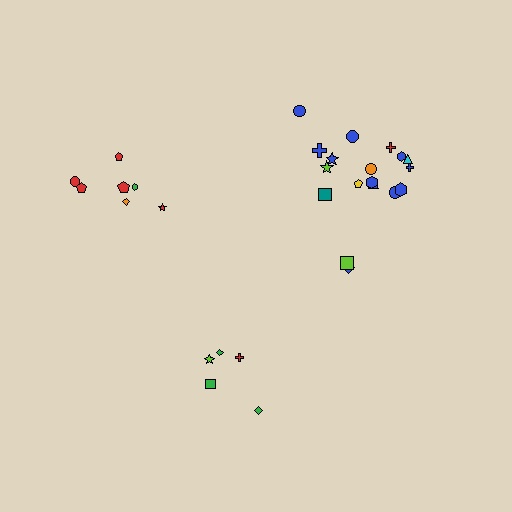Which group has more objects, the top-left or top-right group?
The top-right group.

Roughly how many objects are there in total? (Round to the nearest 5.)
Roughly 30 objects in total.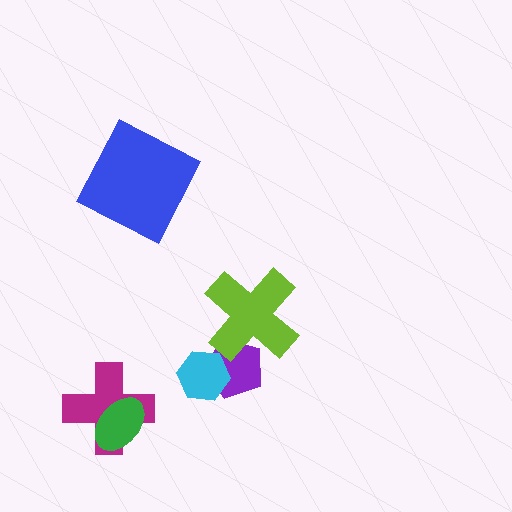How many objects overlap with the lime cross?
1 object overlaps with the lime cross.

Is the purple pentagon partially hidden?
Yes, it is partially covered by another shape.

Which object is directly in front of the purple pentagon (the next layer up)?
The lime cross is directly in front of the purple pentagon.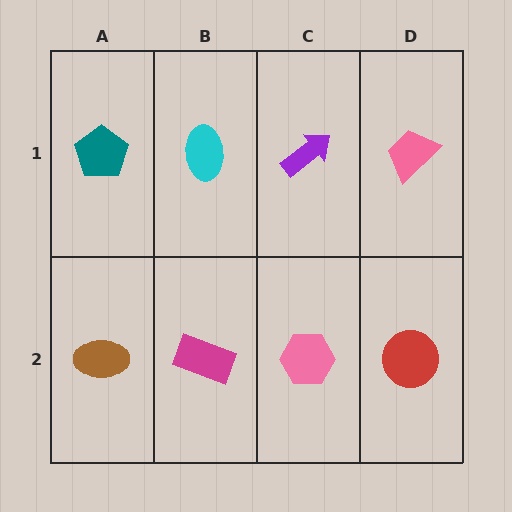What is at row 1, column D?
A pink trapezoid.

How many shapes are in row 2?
4 shapes.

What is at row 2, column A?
A brown ellipse.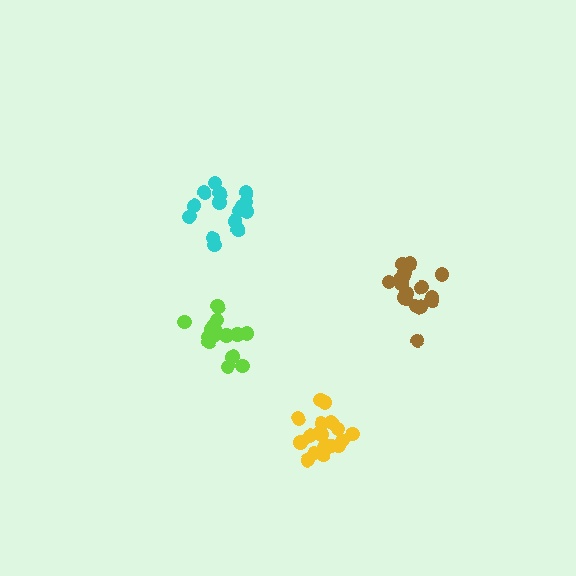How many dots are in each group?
Group 1: 16 dots, Group 2: 21 dots, Group 3: 15 dots, Group 4: 17 dots (69 total).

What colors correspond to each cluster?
The clusters are colored: lime, yellow, cyan, brown.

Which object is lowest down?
The yellow cluster is bottommost.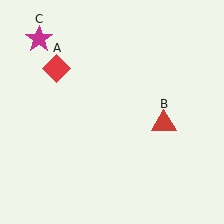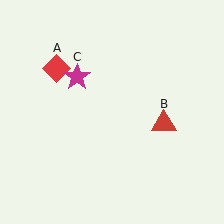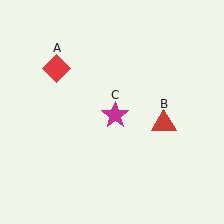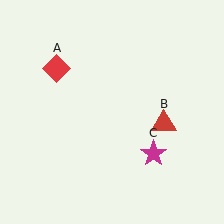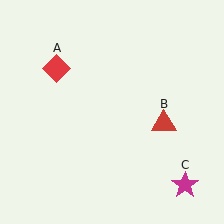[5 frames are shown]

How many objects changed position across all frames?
1 object changed position: magenta star (object C).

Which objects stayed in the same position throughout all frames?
Red diamond (object A) and red triangle (object B) remained stationary.